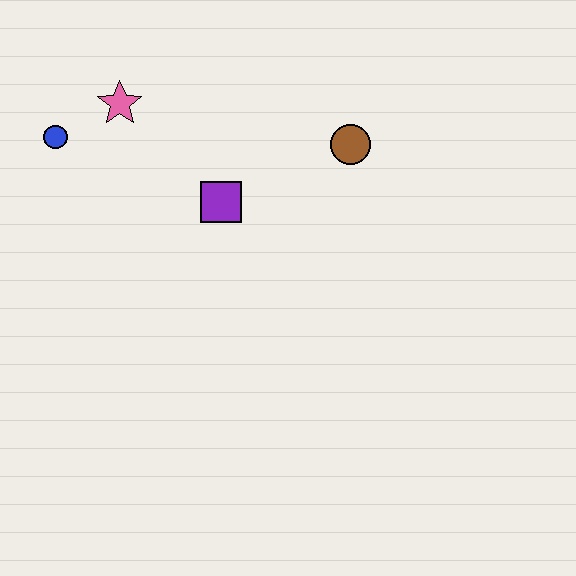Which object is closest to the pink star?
The blue circle is closest to the pink star.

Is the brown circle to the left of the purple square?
No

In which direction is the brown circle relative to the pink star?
The brown circle is to the right of the pink star.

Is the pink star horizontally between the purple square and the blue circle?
Yes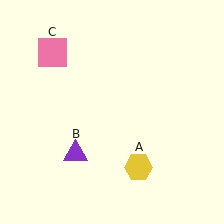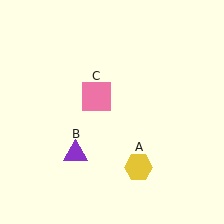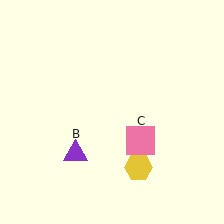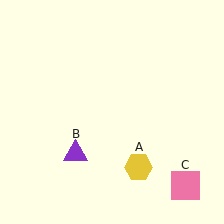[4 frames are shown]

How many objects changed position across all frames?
1 object changed position: pink square (object C).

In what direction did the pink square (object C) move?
The pink square (object C) moved down and to the right.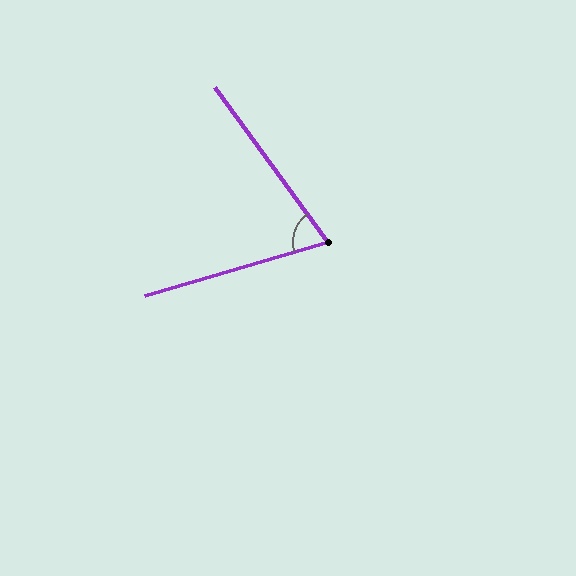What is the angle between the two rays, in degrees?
Approximately 70 degrees.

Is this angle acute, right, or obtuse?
It is acute.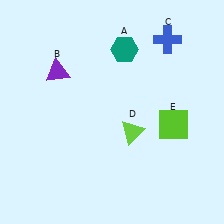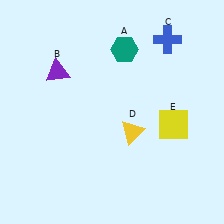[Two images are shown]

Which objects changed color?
D changed from lime to yellow. E changed from lime to yellow.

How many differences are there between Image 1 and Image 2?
There are 2 differences between the two images.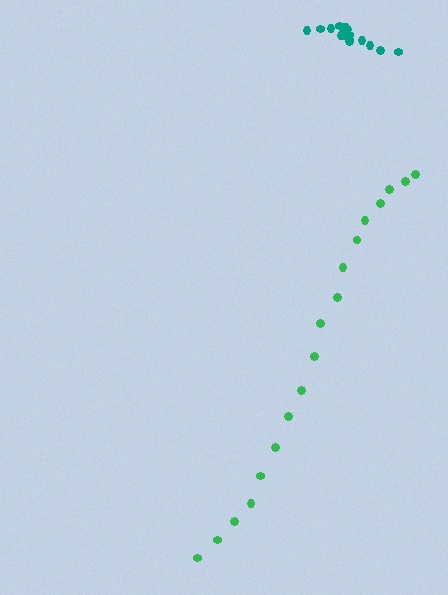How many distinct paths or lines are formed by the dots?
There are 2 distinct paths.